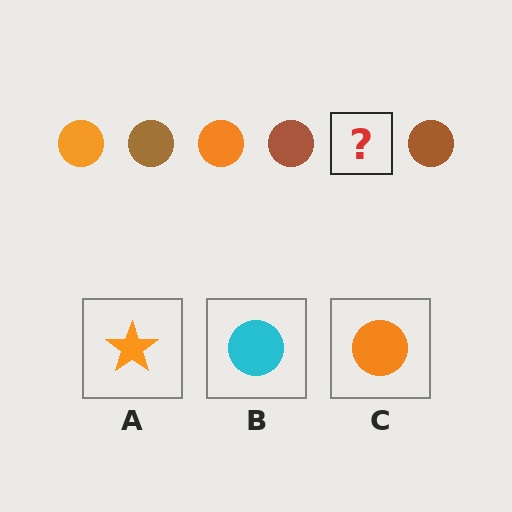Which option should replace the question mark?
Option C.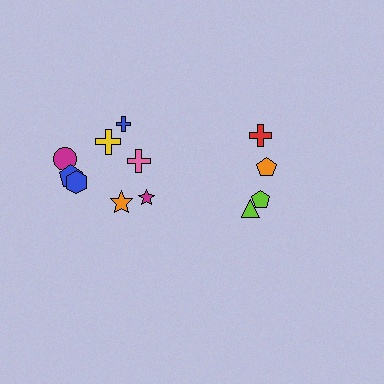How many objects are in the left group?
There are 8 objects.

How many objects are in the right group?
There are 4 objects.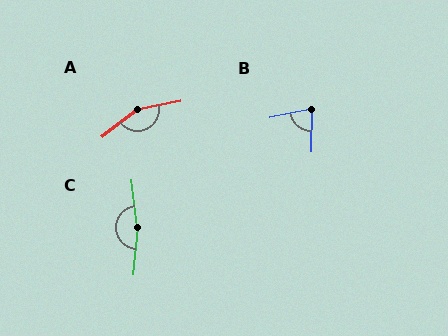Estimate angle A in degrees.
Approximately 153 degrees.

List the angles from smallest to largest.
B (78°), A (153°), C (167°).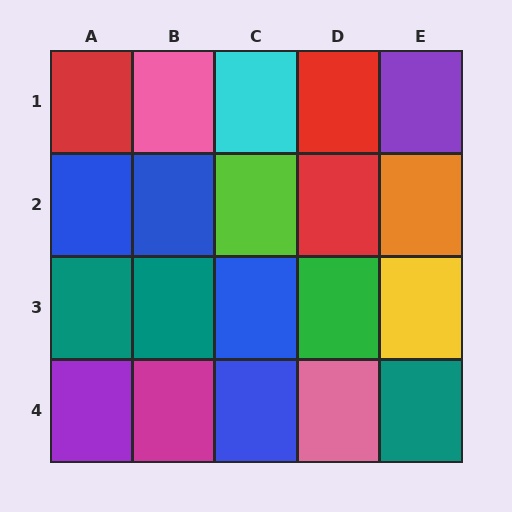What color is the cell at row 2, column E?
Orange.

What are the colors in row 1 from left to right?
Red, pink, cyan, red, purple.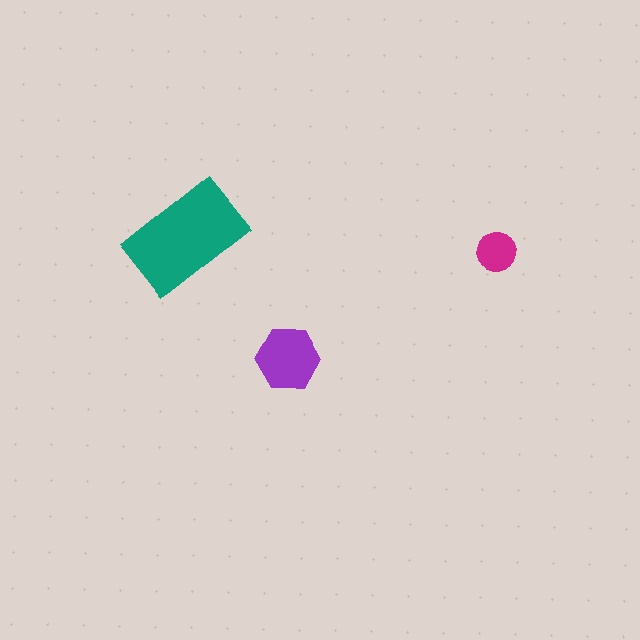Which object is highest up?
The teal rectangle is topmost.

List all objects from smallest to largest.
The magenta circle, the purple hexagon, the teal rectangle.